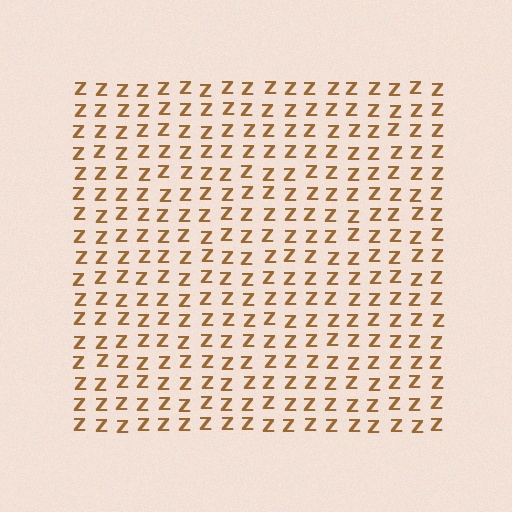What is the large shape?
The large shape is a square.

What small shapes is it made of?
It is made of small letter Z's.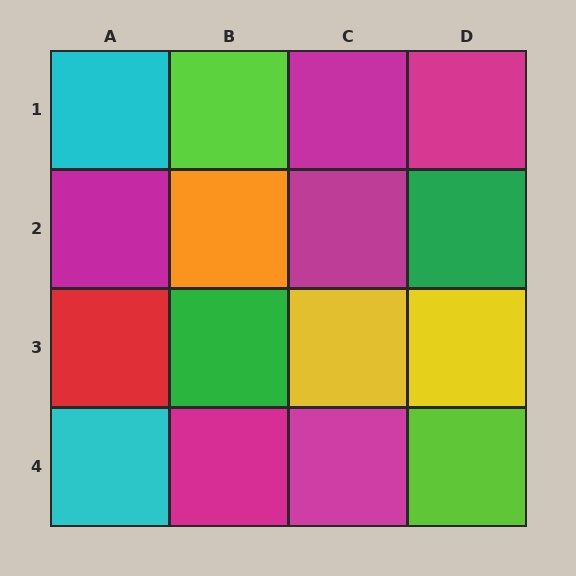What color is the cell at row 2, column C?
Magenta.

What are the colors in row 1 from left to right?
Cyan, lime, magenta, magenta.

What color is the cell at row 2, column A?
Magenta.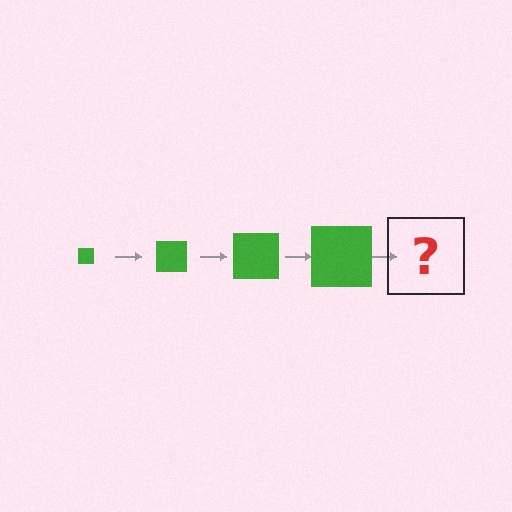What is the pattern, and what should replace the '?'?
The pattern is that the square gets progressively larger each step. The '?' should be a green square, larger than the previous one.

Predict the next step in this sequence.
The next step is a green square, larger than the previous one.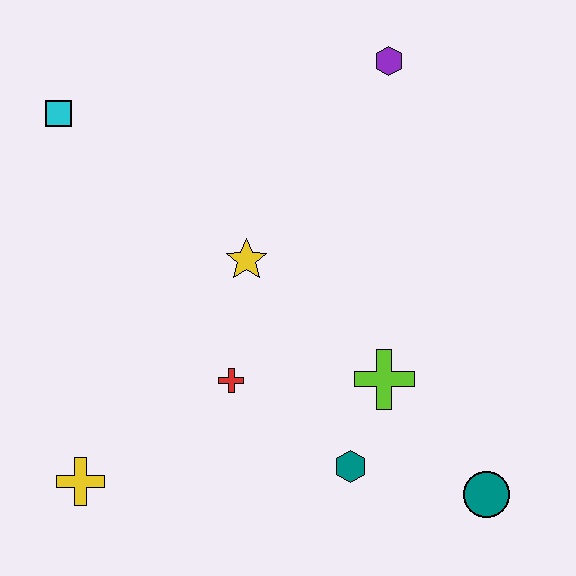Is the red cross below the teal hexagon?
No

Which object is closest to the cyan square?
The yellow star is closest to the cyan square.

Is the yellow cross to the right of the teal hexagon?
No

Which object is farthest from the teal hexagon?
The cyan square is farthest from the teal hexagon.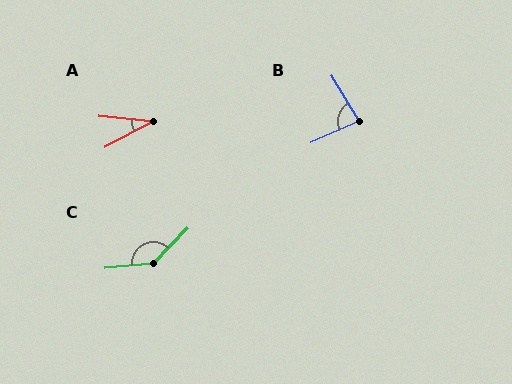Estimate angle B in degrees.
Approximately 83 degrees.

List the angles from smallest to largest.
A (34°), B (83°), C (139°).